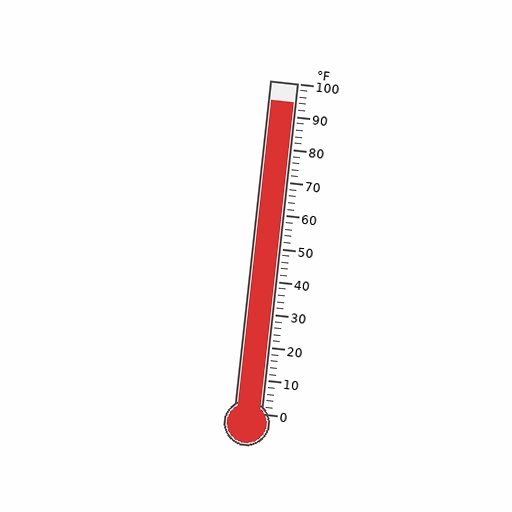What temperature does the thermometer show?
The thermometer shows approximately 94°F.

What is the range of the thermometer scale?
The thermometer scale ranges from 0°F to 100°F.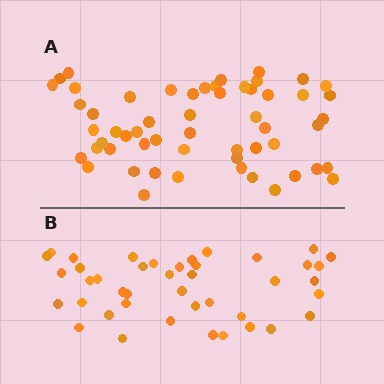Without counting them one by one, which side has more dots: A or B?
Region A (the top region) has more dots.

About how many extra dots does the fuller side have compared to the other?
Region A has approximately 15 more dots than region B.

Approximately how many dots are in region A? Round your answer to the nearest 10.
About 60 dots. (The exact count is 56, which rounds to 60.)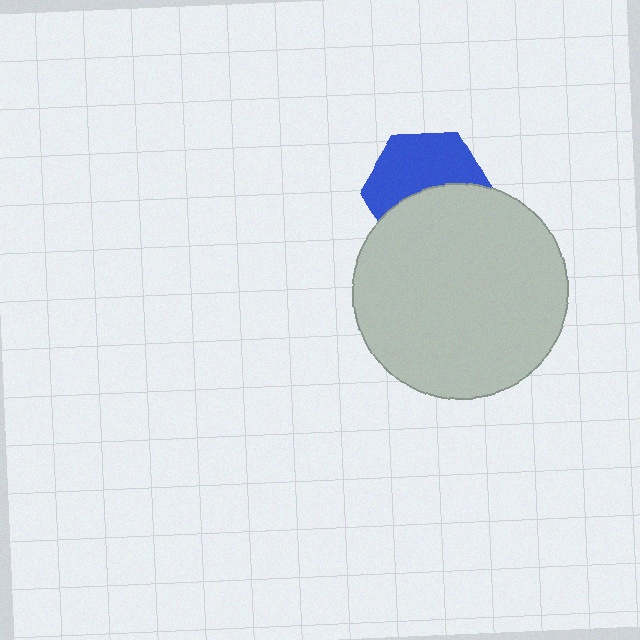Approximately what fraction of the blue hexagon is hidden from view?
Roughly 46% of the blue hexagon is hidden behind the light gray circle.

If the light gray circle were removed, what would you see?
You would see the complete blue hexagon.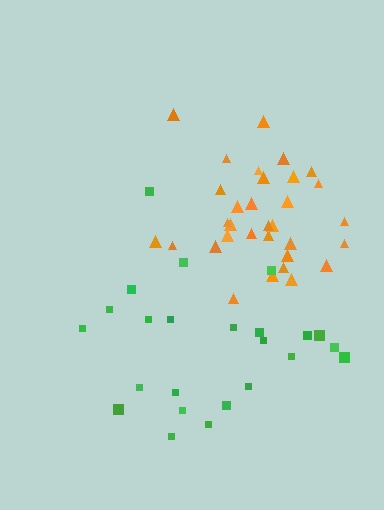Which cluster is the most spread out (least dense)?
Green.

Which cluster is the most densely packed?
Orange.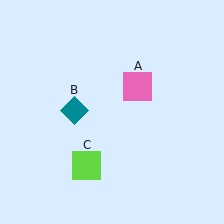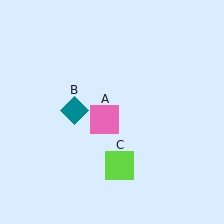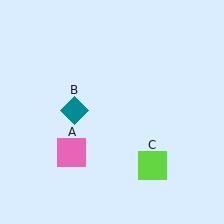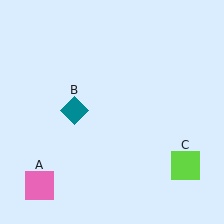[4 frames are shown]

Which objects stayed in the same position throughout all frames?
Teal diamond (object B) remained stationary.